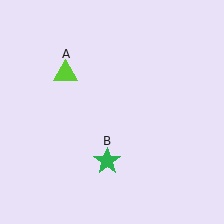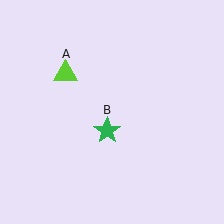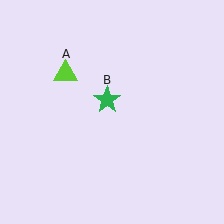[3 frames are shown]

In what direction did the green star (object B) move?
The green star (object B) moved up.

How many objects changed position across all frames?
1 object changed position: green star (object B).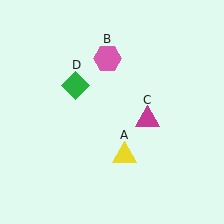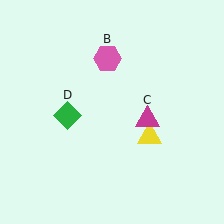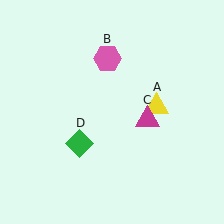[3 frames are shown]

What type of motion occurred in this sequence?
The yellow triangle (object A), green diamond (object D) rotated counterclockwise around the center of the scene.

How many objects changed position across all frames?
2 objects changed position: yellow triangle (object A), green diamond (object D).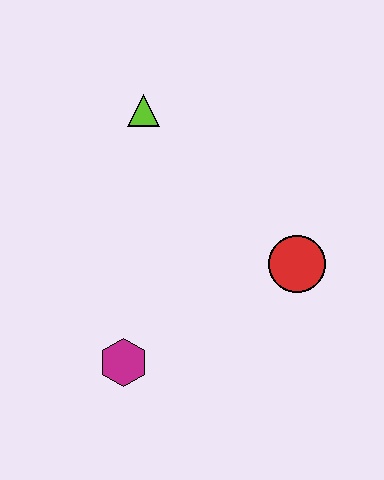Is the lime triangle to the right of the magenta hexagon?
Yes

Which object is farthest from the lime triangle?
The magenta hexagon is farthest from the lime triangle.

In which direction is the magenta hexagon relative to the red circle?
The magenta hexagon is to the left of the red circle.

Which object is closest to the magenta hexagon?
The red circle is closest to the magenta hexagon.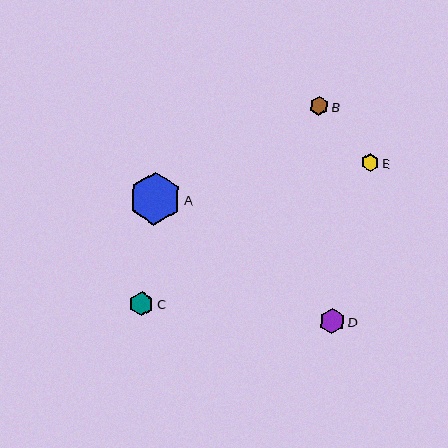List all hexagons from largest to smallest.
From largest to smallest: A, D, C, B, E.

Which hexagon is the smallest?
Hexagon E is the smallest with a size of approximately 18 pixels.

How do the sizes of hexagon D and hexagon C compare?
Hexagon D and hexagon C are approximately the same size.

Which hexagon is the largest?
Hexagon A is the largest with a size of approximately 52 pixels.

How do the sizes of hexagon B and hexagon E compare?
Hexagon B and hexagon E are approximately the same size.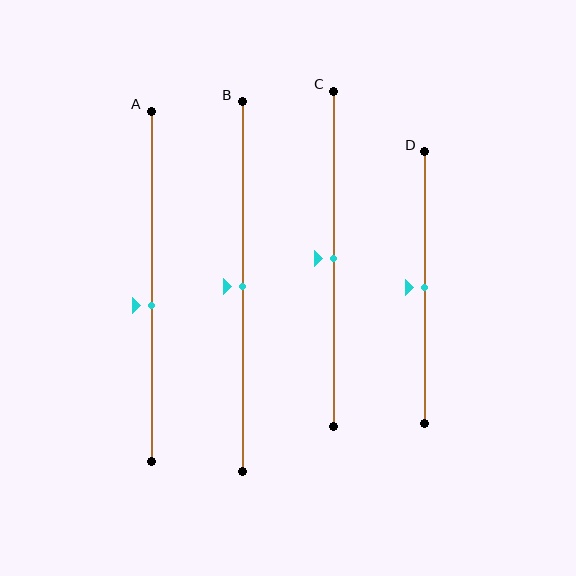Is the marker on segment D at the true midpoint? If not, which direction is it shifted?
Yes, the marker on segment D is at the true midpoint.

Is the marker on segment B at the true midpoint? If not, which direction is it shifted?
Yes, the marker on segment B is at the true midpoint.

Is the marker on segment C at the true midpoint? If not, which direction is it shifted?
Yes, the marker on segment C is at the true midpoint.